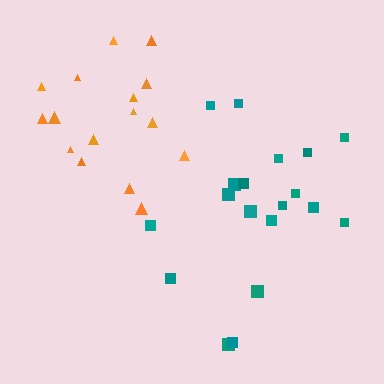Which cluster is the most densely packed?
Orange.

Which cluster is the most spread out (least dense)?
Teal.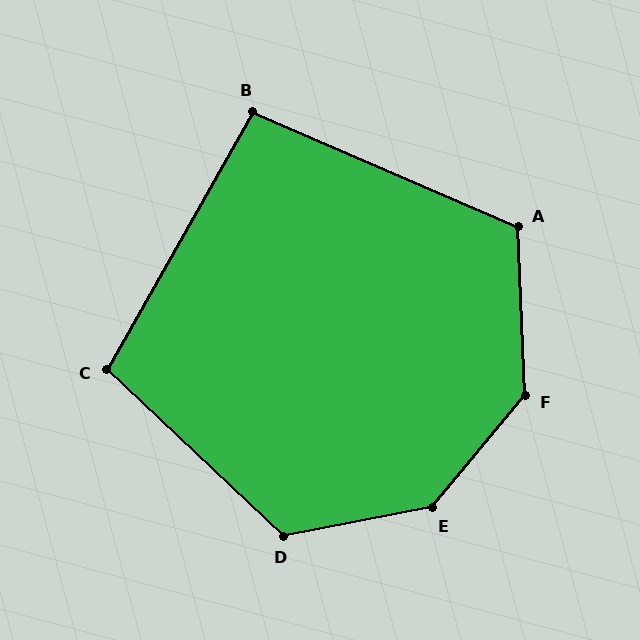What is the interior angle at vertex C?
Approximately 104 degrees (obtuse).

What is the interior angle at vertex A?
Approximately 116 degrees (obtuse).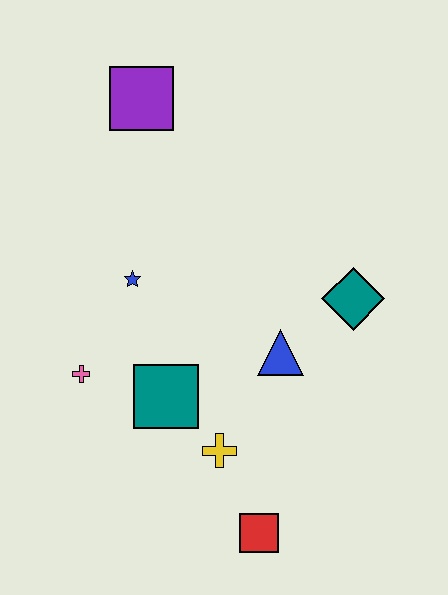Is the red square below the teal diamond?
Yes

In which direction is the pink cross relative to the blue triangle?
The pink cross is to the left of the blue triangle.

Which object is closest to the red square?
The yellow cross is closest to the red square.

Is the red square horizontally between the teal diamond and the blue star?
Yes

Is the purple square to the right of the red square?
No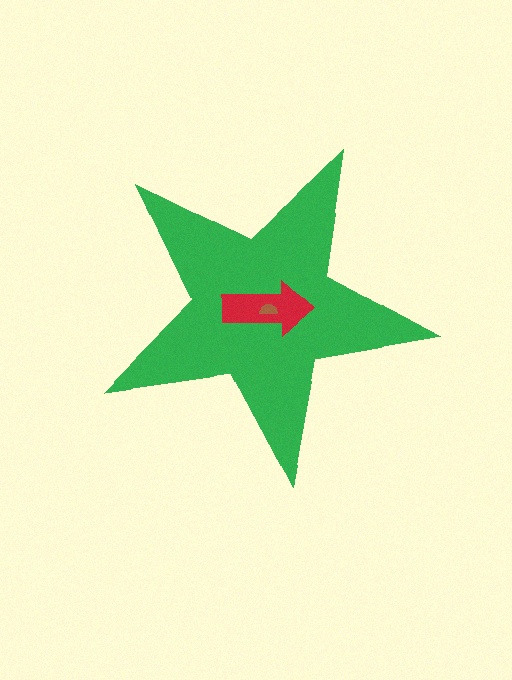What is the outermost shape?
The green star.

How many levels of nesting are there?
3.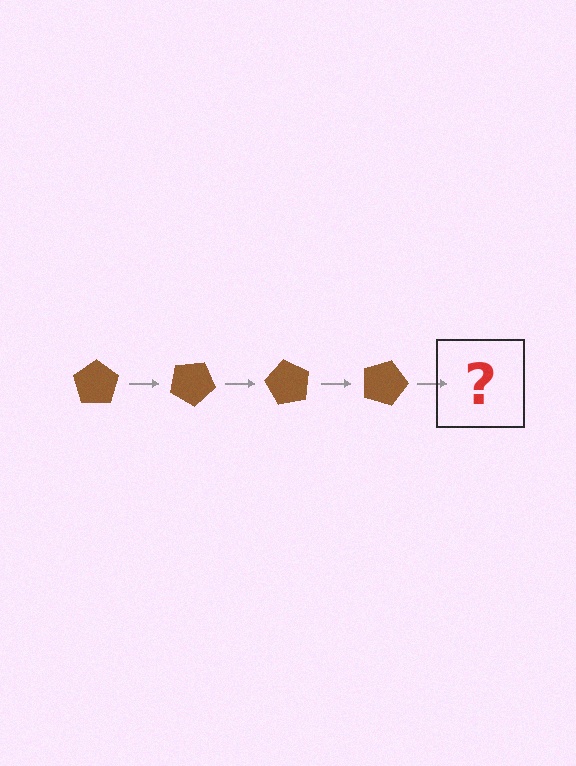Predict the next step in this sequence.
The next step is a brown pentagon rotated 120 degrees.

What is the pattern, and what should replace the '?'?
The pattern is that the pentagon rotates 30 degrees each step. The '?' should be a brown pentagon rotated 120 degrees.